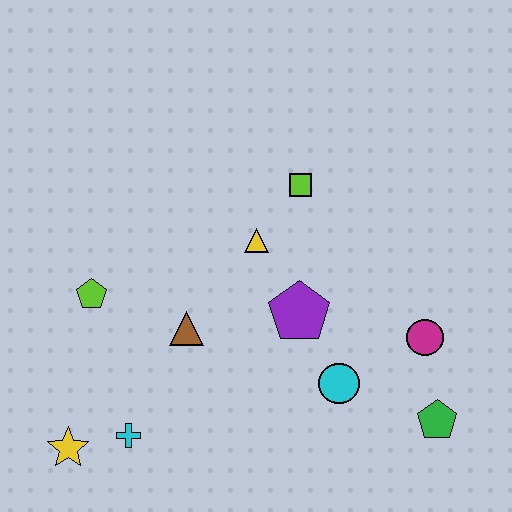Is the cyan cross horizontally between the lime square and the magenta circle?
No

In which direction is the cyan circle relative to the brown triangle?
The cyan circle is to the right of the brown triangle.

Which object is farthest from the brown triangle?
The green pentagon is farthest from the brown triangle.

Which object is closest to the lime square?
The yellow triangle is closest to the lime square.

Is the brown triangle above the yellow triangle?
No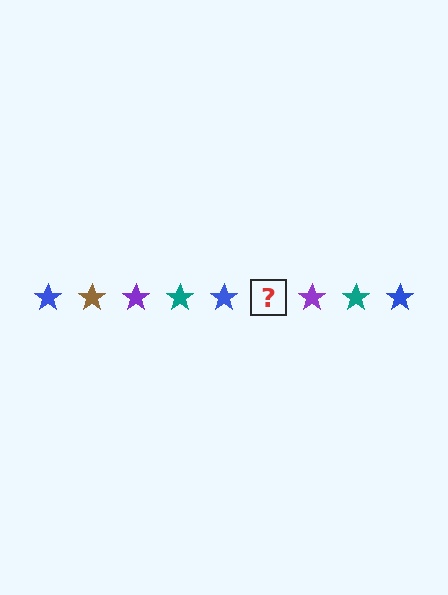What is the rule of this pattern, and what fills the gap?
The rule is that the pattern cycles through blue, brown, purple, teal stars. The gap should be filled with a brown star.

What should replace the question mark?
The question mark should be replaced with a brown star.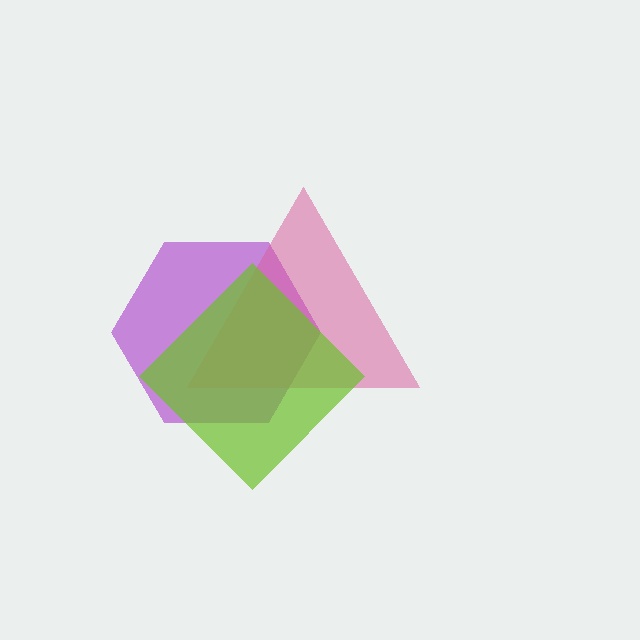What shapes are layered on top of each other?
The layered shapes are: a purple hexagon, a pink triangle, a lime diamond.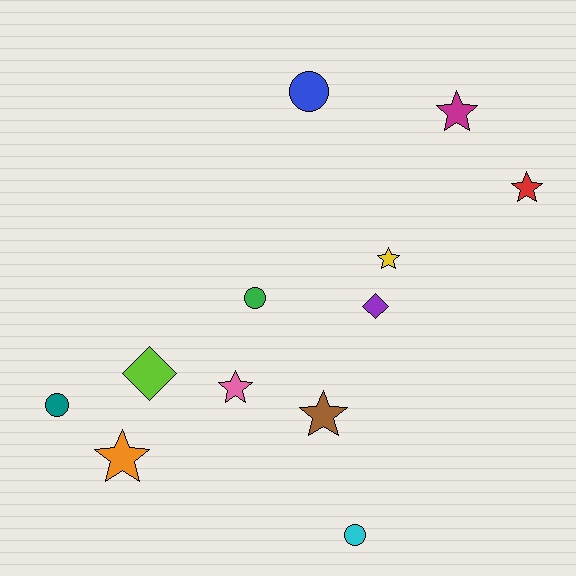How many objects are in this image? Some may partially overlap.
There are 12 objects.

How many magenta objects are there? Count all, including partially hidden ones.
There is 1 magenta object.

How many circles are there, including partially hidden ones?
There are 4 circles.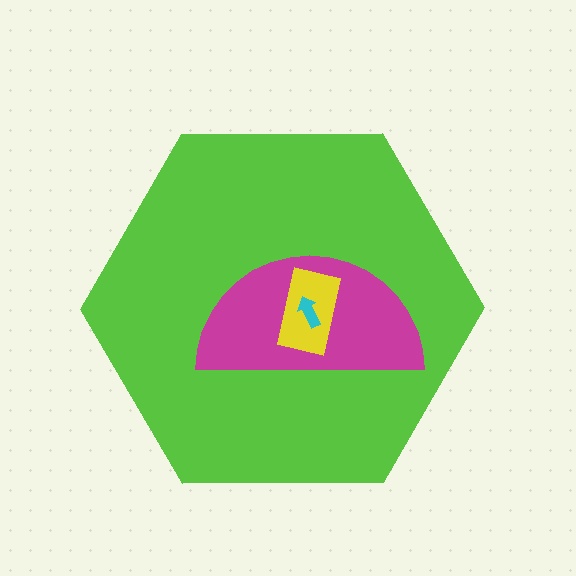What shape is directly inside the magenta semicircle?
The yellow rectangle.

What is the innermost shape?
The cyan arrow.